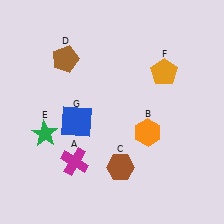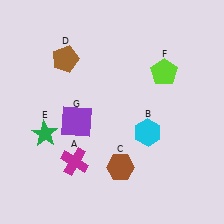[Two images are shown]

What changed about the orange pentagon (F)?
In Image 1, F is orange. In Image 2, it changed to lime.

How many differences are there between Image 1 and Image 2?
There are 3 differences between the two images.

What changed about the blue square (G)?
In Image 1, G is blue. In Image 2, it changed to purple.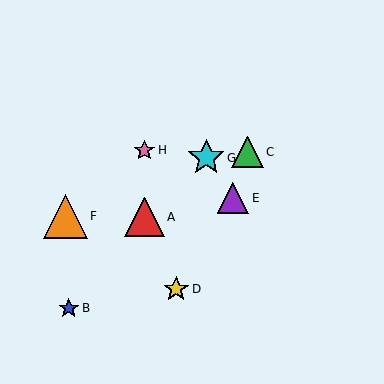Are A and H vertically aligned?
Yes, both are at x≈144.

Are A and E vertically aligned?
No, A is at x≈144 and E is at x≈233.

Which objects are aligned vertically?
Objects A, H are aligned vertically.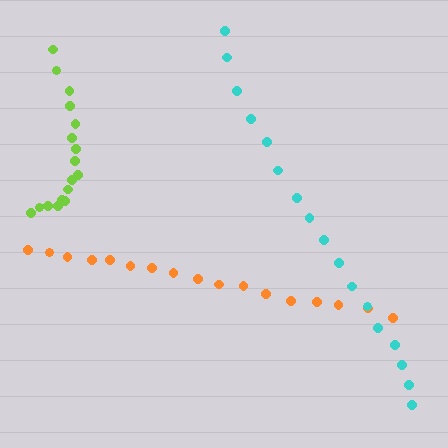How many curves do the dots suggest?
There are 3 distinct paths.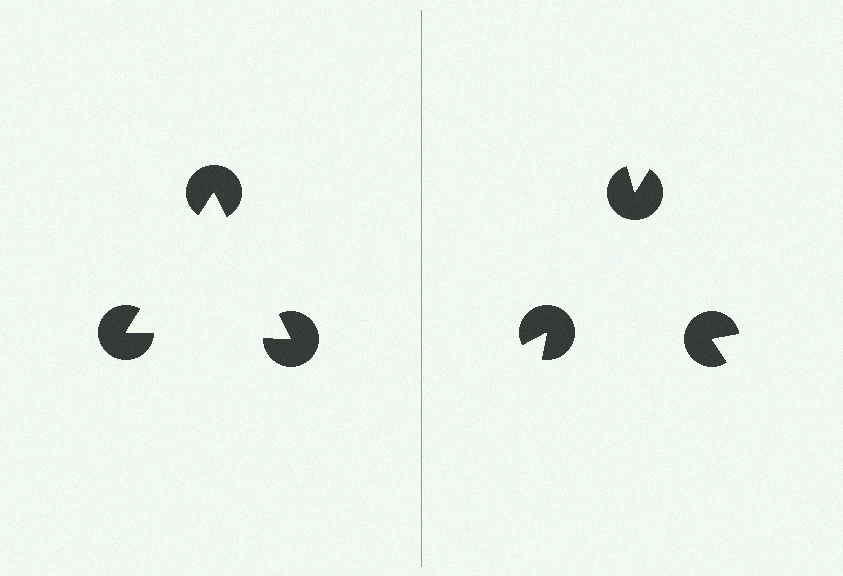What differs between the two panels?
The pac-man discs are positioned identically on both sides; only the wedge orientations differ. On the left they align to a triangle; on the right they are misaligned.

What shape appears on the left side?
An illusory triangle.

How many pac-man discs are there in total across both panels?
6 — 3 on each side.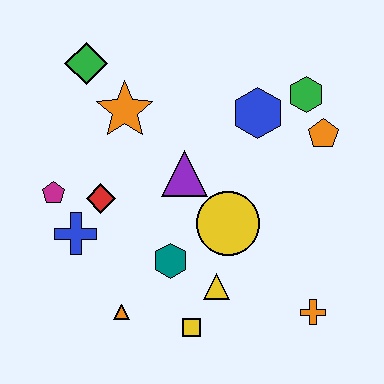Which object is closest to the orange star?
The green diamond is closest to the orange star.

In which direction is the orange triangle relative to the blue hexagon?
The orange triangle is below the blue hexagon.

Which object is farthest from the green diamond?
The orange cross is farthest from the green diamond.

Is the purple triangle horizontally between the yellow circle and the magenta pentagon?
Yes